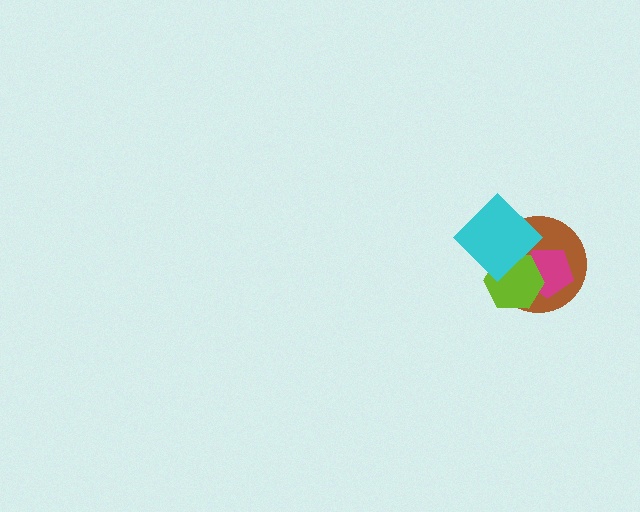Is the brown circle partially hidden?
Yes, it is partially covered by another shape.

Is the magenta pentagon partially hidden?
Yes, it is partially covered by another shape.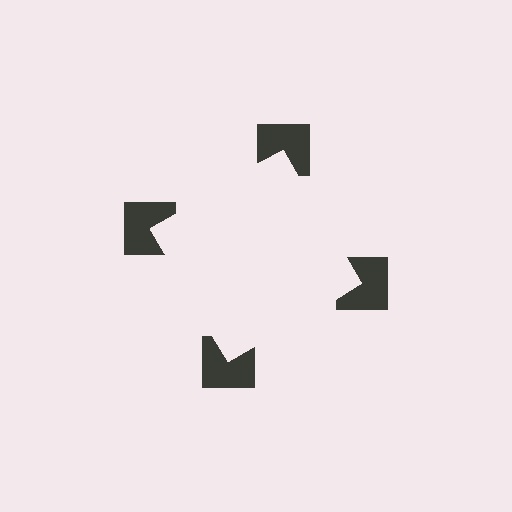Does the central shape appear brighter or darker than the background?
It typically appears slightly brighter than the background, even though no actual brightness change is drawn.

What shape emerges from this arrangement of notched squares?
An illusory square — its edges are inferred from the aligned wedge cuts in the notched squares, not physically drawn.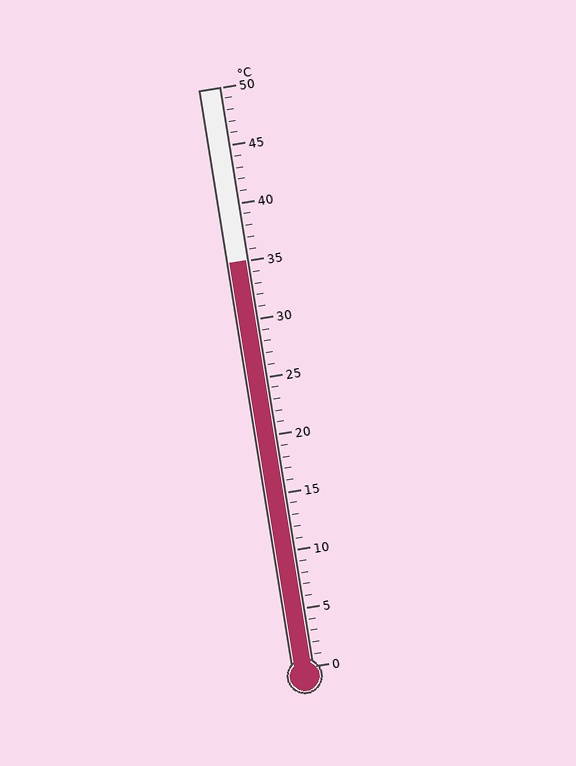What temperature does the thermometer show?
The thermometer shows approximately 35°C.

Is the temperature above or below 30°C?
The temperature is above 30°C.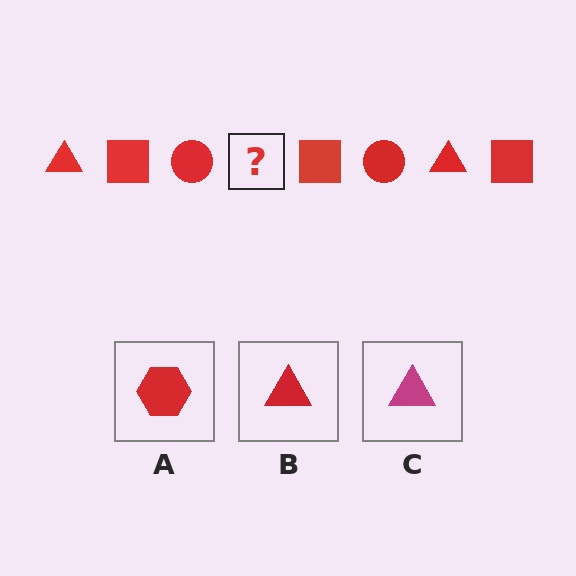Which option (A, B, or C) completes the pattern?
B.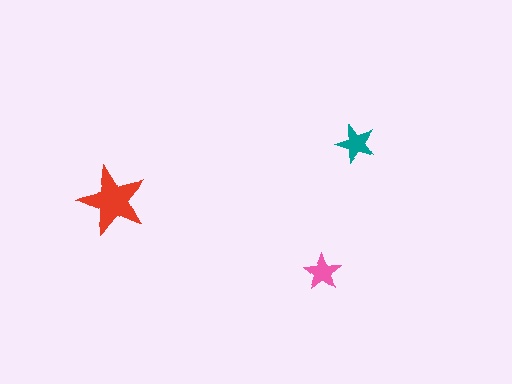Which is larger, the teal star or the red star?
The red one.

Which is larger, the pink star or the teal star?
The teal one.